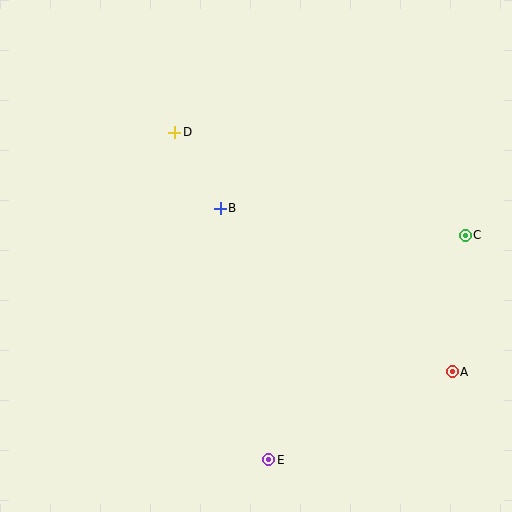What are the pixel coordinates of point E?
Point E is at (269, 460).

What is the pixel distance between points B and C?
The distance between B and C is 246 pixels.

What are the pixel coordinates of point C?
Point C is at (465, 235).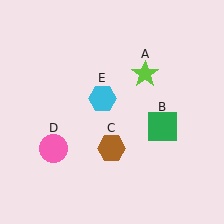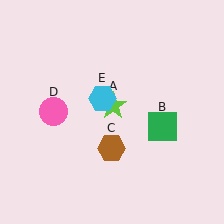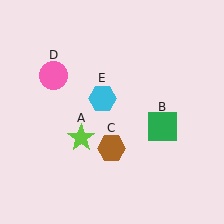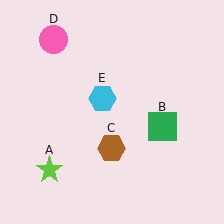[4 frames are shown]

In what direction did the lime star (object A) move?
The lime star (object A) moved down and to the left.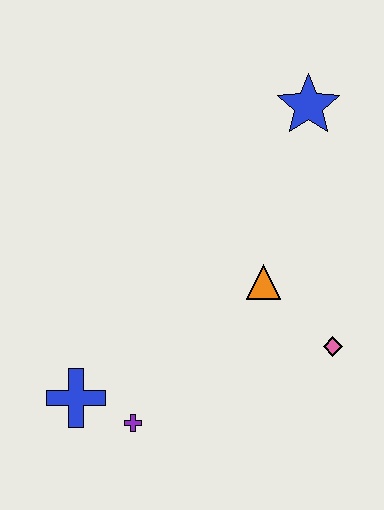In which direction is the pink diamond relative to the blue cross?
The pink diamond is to the right of the blue cross.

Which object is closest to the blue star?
The orange triangle is closest to the blue star.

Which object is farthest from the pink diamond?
The blue cross is farthest from the pink diamond.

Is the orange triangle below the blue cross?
No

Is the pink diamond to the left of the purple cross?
No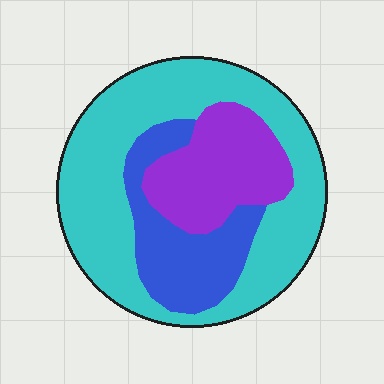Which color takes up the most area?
Cyan, at roughly 55%.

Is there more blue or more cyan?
Cyan.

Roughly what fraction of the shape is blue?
Blue covers around 20% of the shape.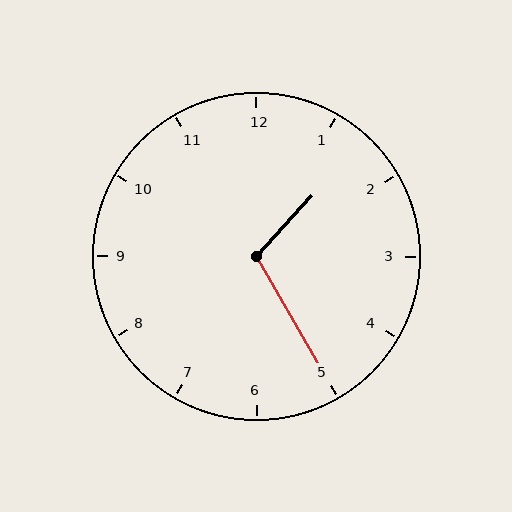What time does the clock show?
1:25.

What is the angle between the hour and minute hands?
Approximately 108 degrees.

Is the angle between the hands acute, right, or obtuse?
It is obtuse.